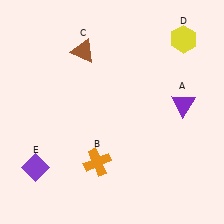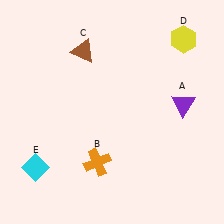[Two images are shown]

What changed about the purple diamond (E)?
In Image 1, E is purple. In Image 2, it changed to cyan.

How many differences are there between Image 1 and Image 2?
There is 1 difference between the two images.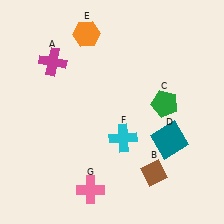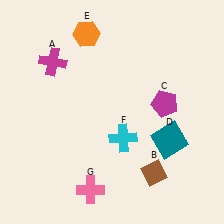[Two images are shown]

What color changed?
The pentagon (C) changed from green in Image 1 to magenta in Image 2.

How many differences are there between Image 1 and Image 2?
There is 1 difference between the two images.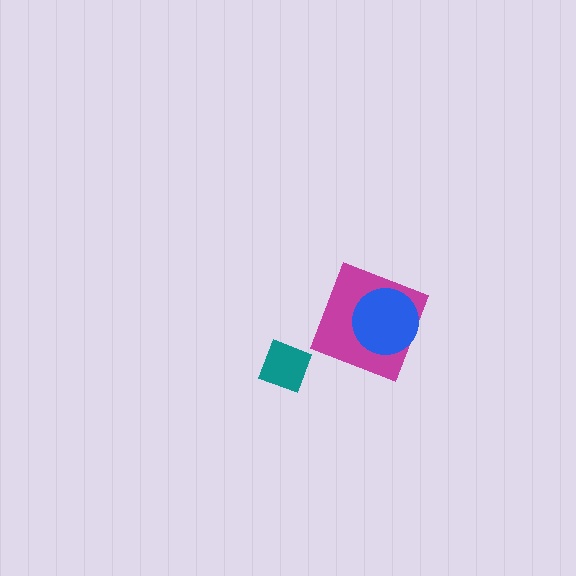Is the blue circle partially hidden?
No, no other shape covers it.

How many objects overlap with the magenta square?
1 object overlaps with the magenta square.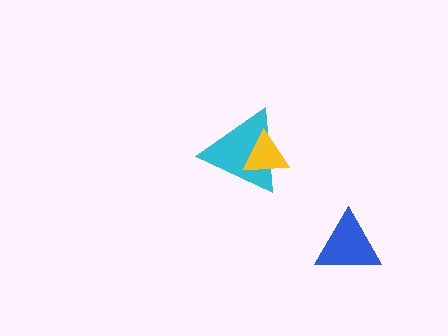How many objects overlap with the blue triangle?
0 objects overlap with the blue triangle.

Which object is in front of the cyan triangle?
The yellow triangle is in front of the cyan triangle.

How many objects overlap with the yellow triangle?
1 object overlaps with the yellow triangle.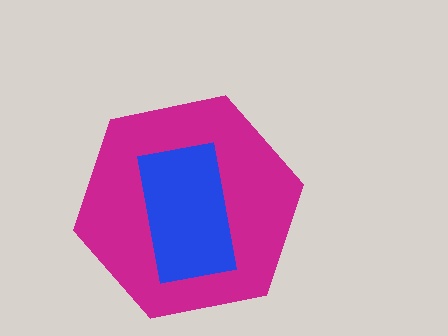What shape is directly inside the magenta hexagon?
The blue rectangle.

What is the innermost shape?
The blue rectangle.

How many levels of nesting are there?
2.